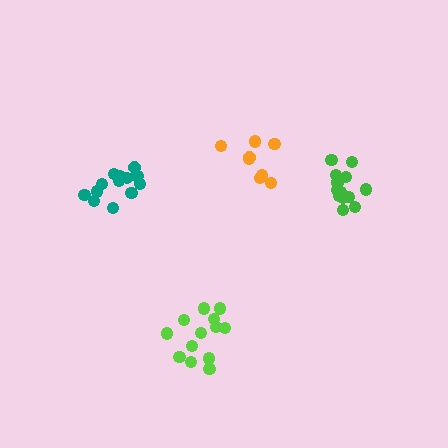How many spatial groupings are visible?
There are 4 spatial groupings.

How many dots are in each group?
Group 1: 14 dots, Group 2: 8 dots, Group 3: 13 dots, Group 4: 13 dots (48 total).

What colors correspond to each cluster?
The clusters are colored: teal, orange, lime, green.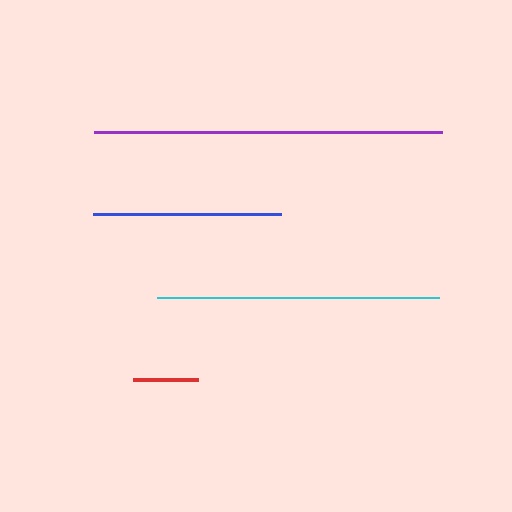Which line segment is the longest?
The purple line is the longest at approximately 348 pixels.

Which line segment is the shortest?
The red line is the shortest at approximately 65 pixels.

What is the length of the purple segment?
The purple segment is approximately 348 pixels long.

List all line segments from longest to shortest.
From longest to shortest: purple, cyan, blue, red.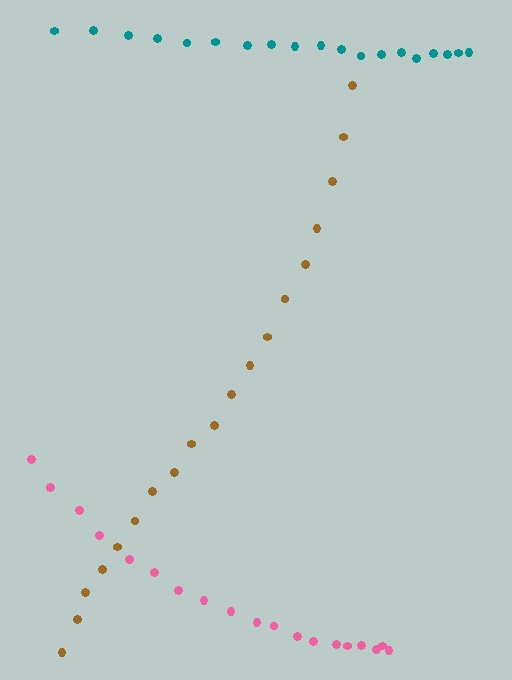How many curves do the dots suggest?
There are 3 distinct paths.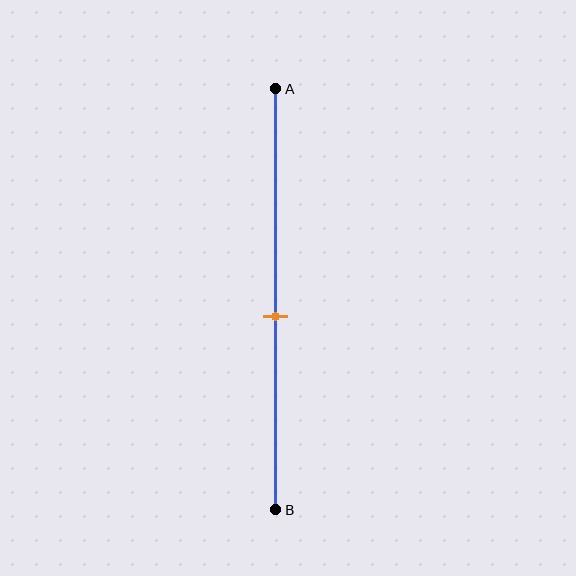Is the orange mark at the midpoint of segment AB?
No, the mark is at about 55% from A, not at the 50% midpoint.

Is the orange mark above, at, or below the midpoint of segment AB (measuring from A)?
The orange mark is below the midpoint of segment AB.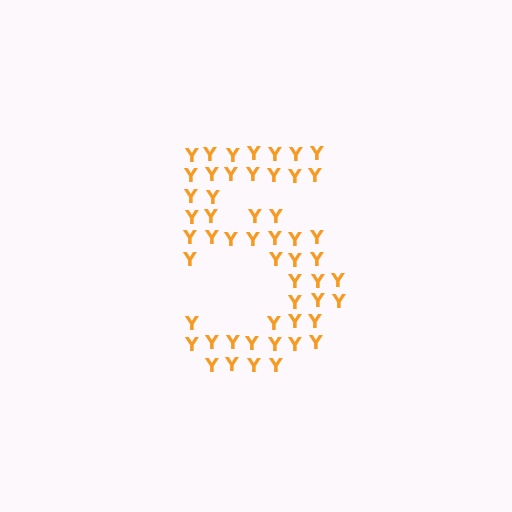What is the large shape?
The large shape is the digit 5.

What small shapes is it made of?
It is made of small letter Y's.